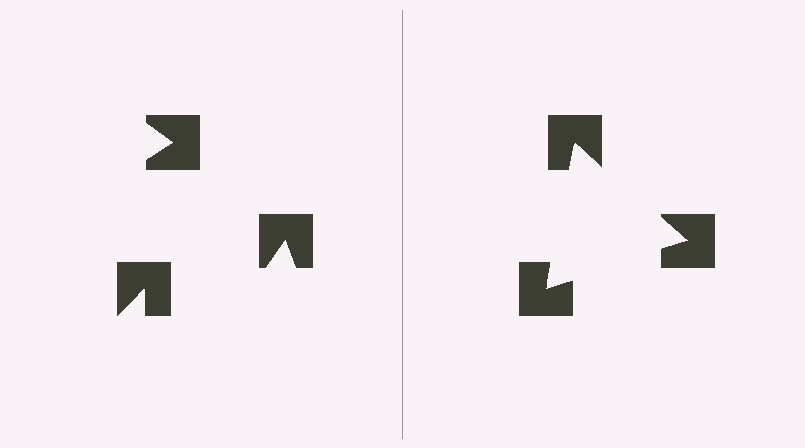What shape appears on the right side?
An illusory triangle.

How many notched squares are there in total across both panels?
6 — 3 on each side.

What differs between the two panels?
The notched squares are positioned identically on both sides; only the wedge orientations differ. On the right they align to a triangle; on the left they are misaligned.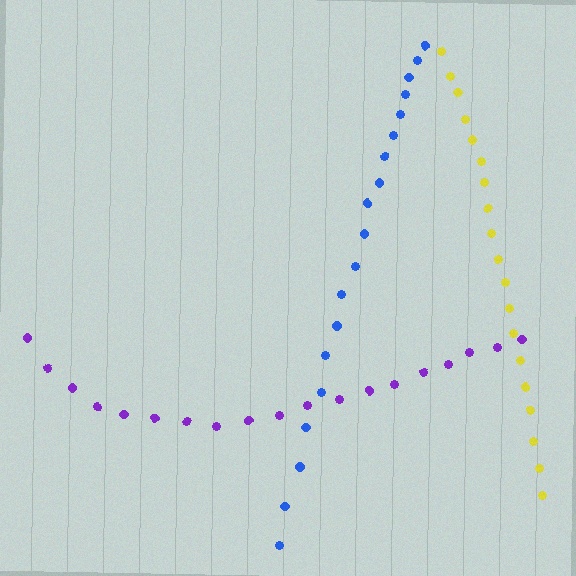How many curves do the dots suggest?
There are 3 distinct paths.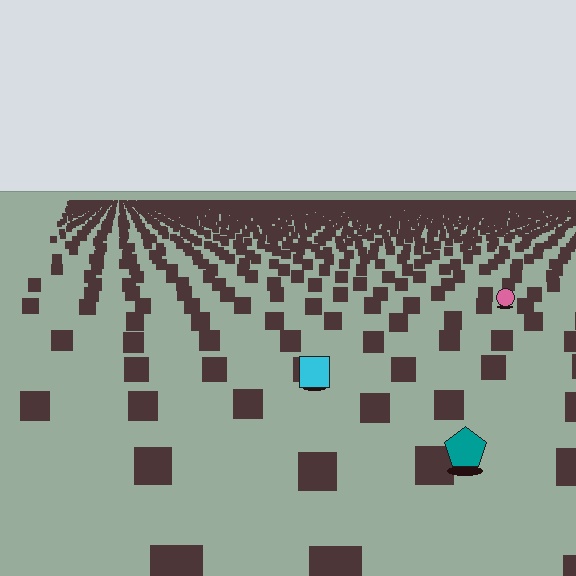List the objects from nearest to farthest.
From nearest to farthest: the teal pentagon, the cyan square, the pink circle.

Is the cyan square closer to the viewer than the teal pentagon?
No. The teal pentagon is closer — you can tell from the texture gradient: the ground texture is coarser near it.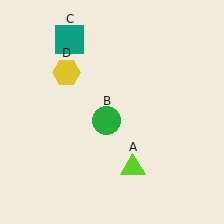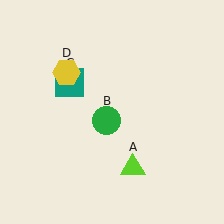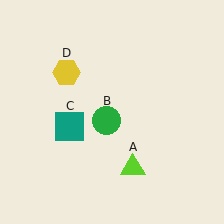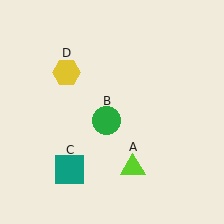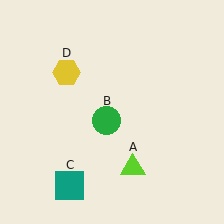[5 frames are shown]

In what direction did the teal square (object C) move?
The teal square (object C) moved down.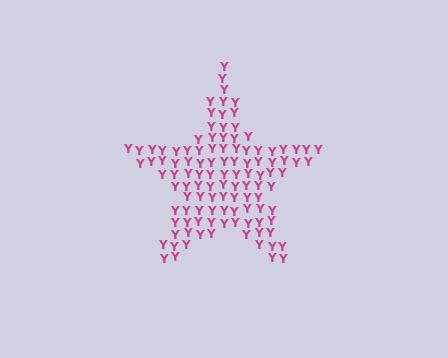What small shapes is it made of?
It is made of small letter Y's.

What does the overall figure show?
The overall figure shows a star.